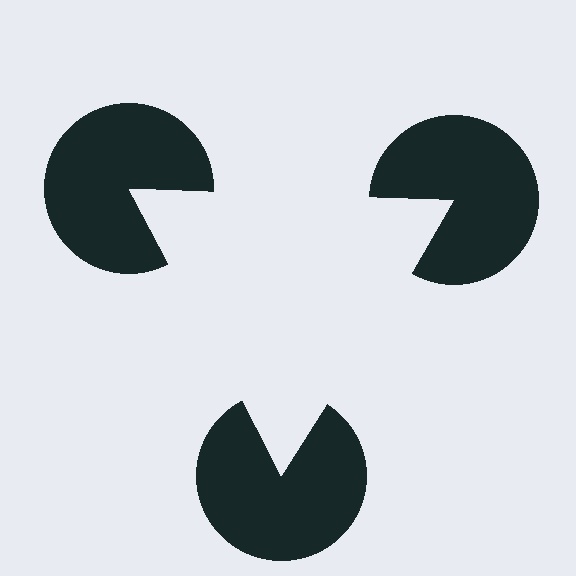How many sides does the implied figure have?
3 sides.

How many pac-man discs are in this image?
There are 3 — one at each vertex of the illusory triangle.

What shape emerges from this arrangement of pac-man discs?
An illusory triangle — its edges are inferred from the aligned wedge cuts in the pac-man discs, not physically drawn.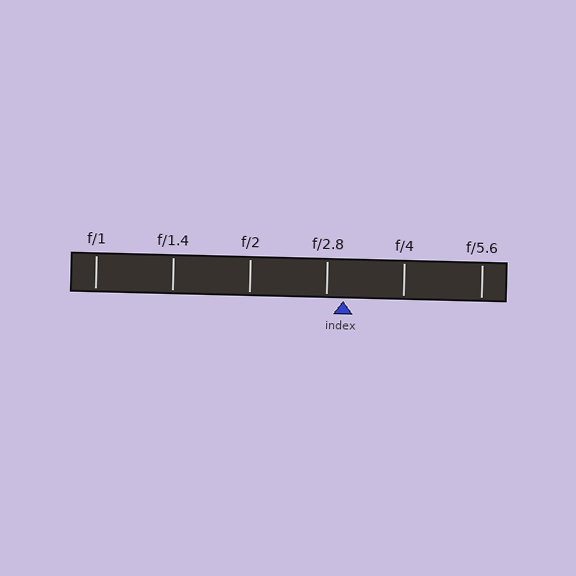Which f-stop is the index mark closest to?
The index mark is closest to f/2.8.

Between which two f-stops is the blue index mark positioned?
The index mark is between f/2.8 and f/4.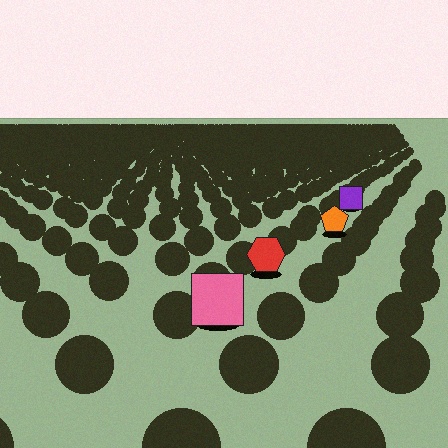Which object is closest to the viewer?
The pink square is closest. The texture marks near it are larger and more spread out.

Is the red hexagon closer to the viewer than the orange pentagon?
Yes. The red hexagon is closer — you can tell from the texture gradient: the ground texture is coarser near it.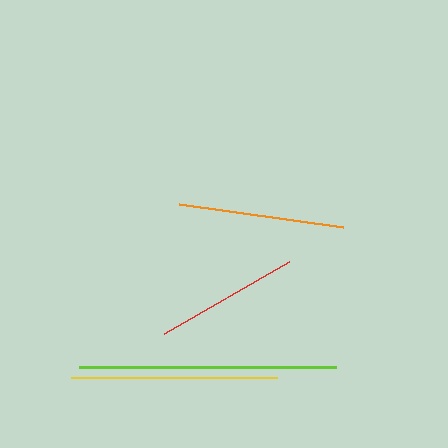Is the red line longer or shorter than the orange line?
The orange line is longer than the red line.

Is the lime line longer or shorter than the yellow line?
The lime line is longer than the yellow line.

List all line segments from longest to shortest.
From longest to shortest: lime, yellow, orange, red.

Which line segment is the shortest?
The red line is the shortest at approximately 144 pixels.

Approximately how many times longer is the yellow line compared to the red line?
The yellow line is approximately 1.4 times the length of the red line.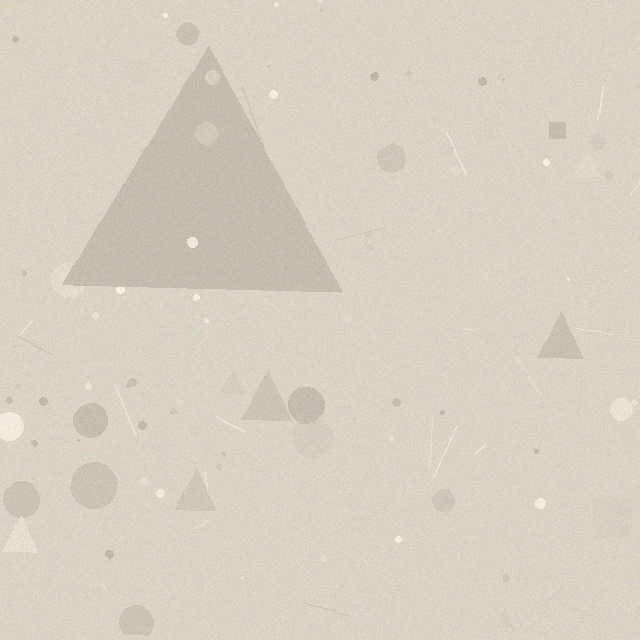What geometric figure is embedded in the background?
A triangle is embedded in the background.